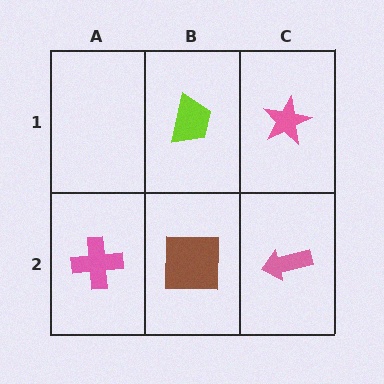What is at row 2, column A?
A pink cross.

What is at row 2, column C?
A pink arrow.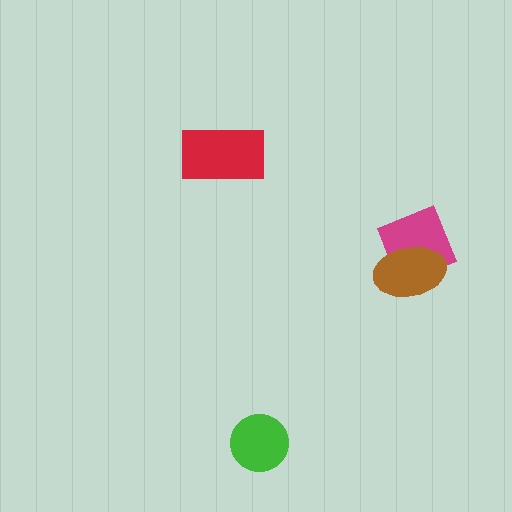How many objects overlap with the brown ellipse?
1 object overlaps with the brown ellipse.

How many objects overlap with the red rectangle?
0 objects overlap with the red rectangle.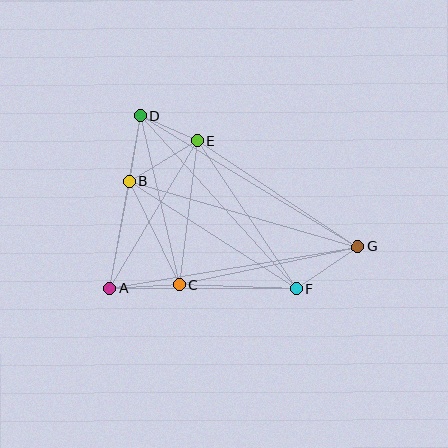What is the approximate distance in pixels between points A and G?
The distance between A and G is approximately 251 pixels.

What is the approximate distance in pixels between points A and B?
The distance between A and B is approximately 109 pixels.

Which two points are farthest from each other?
Points D and G are farthest from each other.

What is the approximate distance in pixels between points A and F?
The distance between A and F is approximately 186 pixels.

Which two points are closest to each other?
Points D and E are closest to each other.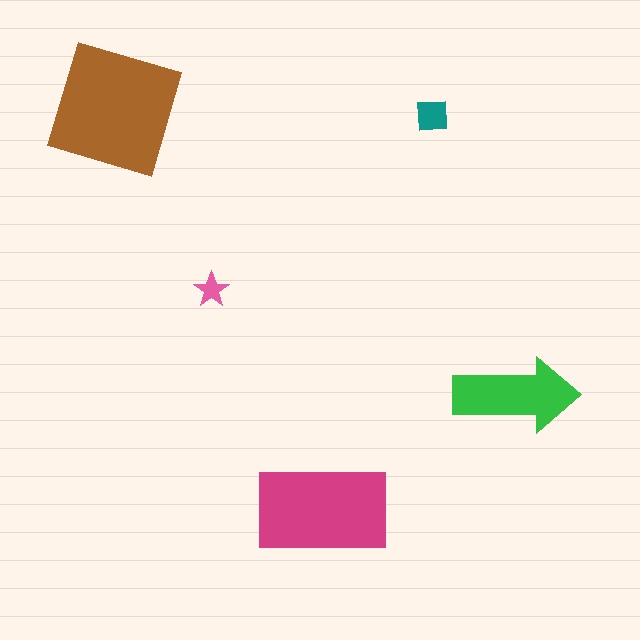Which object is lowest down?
The magenta rectangle is bottommost.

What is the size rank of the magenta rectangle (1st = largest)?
2nd.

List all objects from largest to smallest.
The brown square, the magenta rectangle, the green arrow, the teal square, the pink star.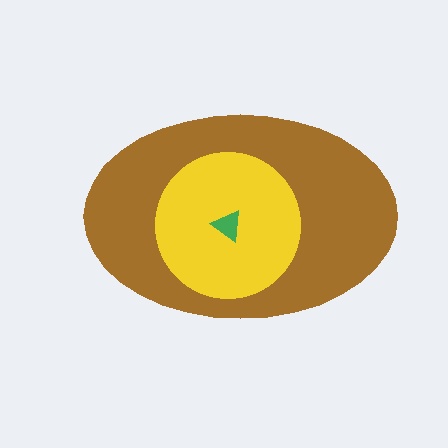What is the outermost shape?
The brown ellipse.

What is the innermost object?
The green triangle.